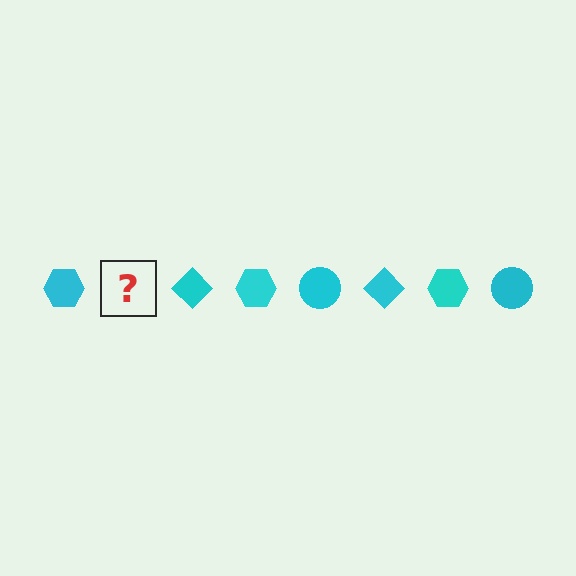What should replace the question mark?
The question mark should be replaced with a cyan circle.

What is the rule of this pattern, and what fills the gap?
The rule is that the pattern cycles through hexagon, circle, diamond shapes in cyan. The gap should be filled with a cyan circle.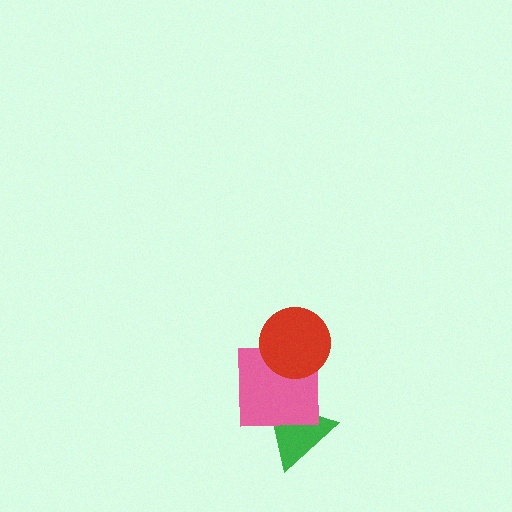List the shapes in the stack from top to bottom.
From top to bottom: the red circle, the pink square, the green triangle.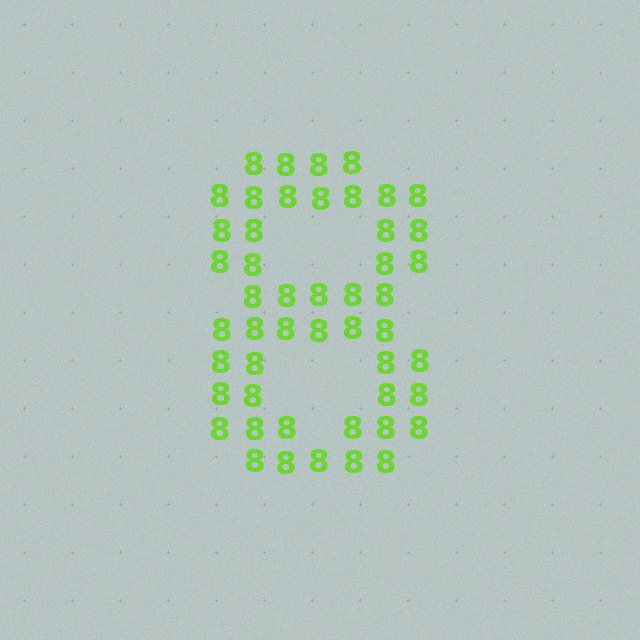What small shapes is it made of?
It is made of small digit 8's.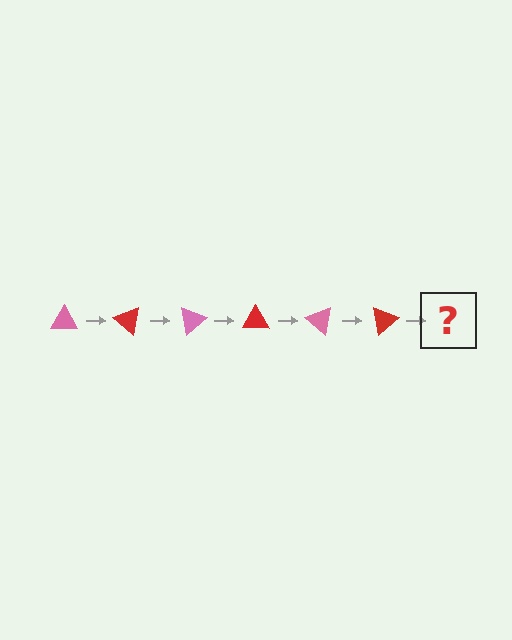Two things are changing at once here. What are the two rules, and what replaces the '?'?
The two rules are that it rotates 40 degrees each step and the color cycles through pink and red. The '?' should be a pink triangle, rotated 240 degrees from the start.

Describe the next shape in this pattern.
It should be a pink triangle, rotated 240 degrees from the start.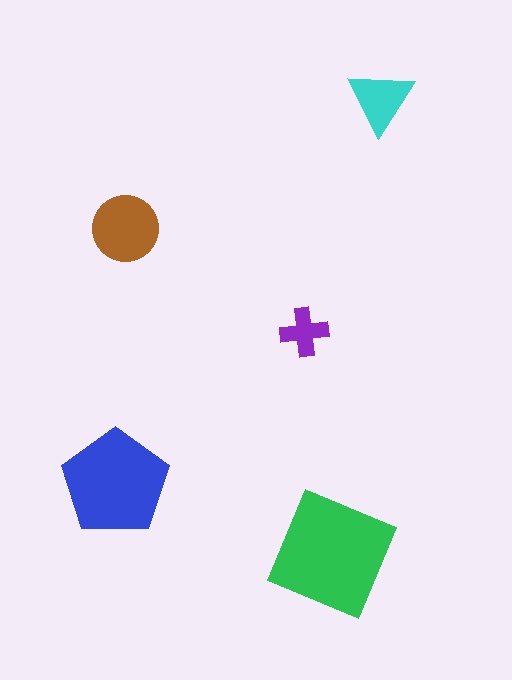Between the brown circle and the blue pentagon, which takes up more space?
The blue pentagon.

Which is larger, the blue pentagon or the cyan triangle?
The blue pentagon.